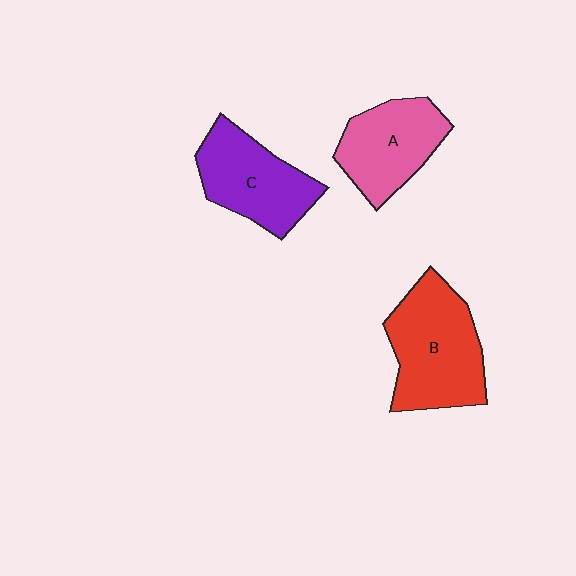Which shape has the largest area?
Shape B (red).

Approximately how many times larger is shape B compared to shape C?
Approximately 1.2 times.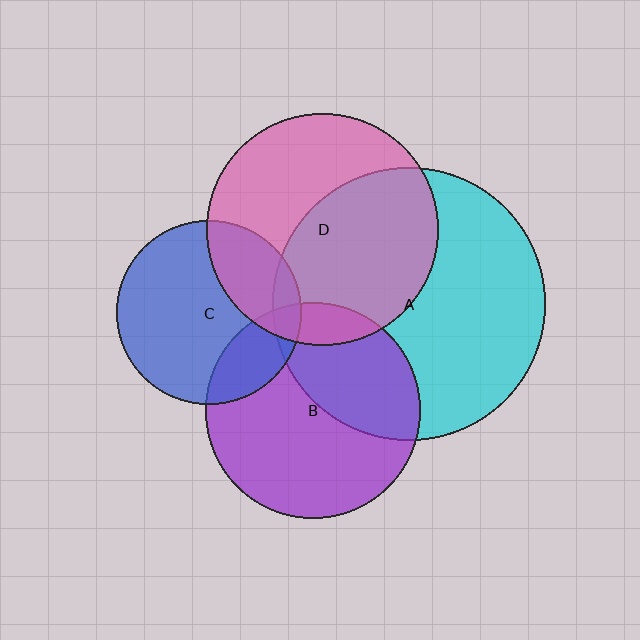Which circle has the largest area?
Circle A (cyan).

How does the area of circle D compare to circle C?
Approximately 1.6 times.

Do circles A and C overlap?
Yes.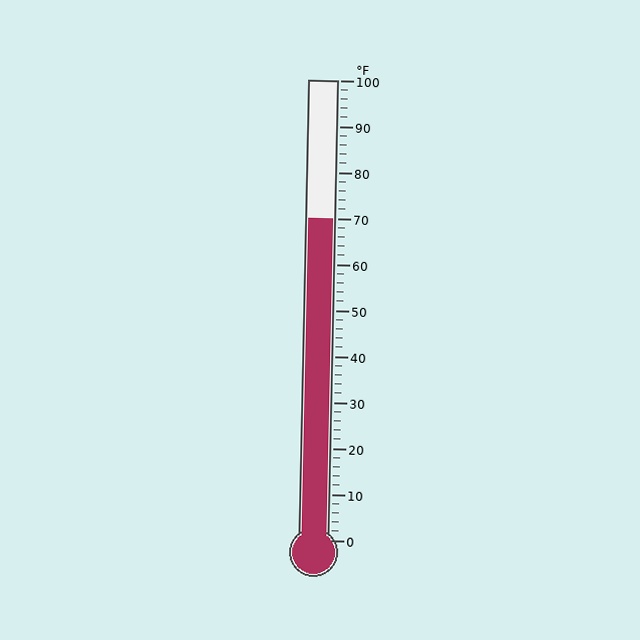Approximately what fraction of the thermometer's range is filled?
The thermometer is filled to approximately 70% of its range.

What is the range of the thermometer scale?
The thermometer scale ranges from 0°F to 100°F.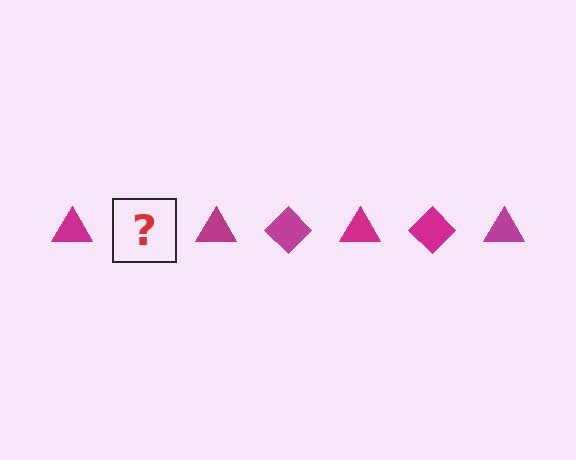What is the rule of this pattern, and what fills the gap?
The rule is that the pattern cycles through triangle, diamond shapes in magenta. The gap should be filled with a magenta diamond.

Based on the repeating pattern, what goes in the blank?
The blank should be a magenta diamond.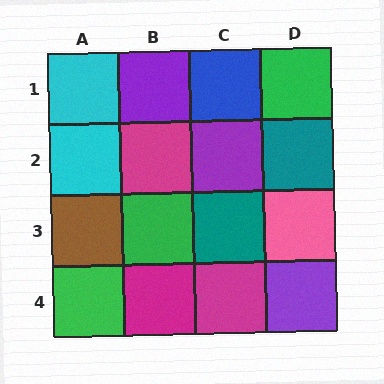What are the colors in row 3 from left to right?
Brown, green, teal, pink.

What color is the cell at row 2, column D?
Teal.